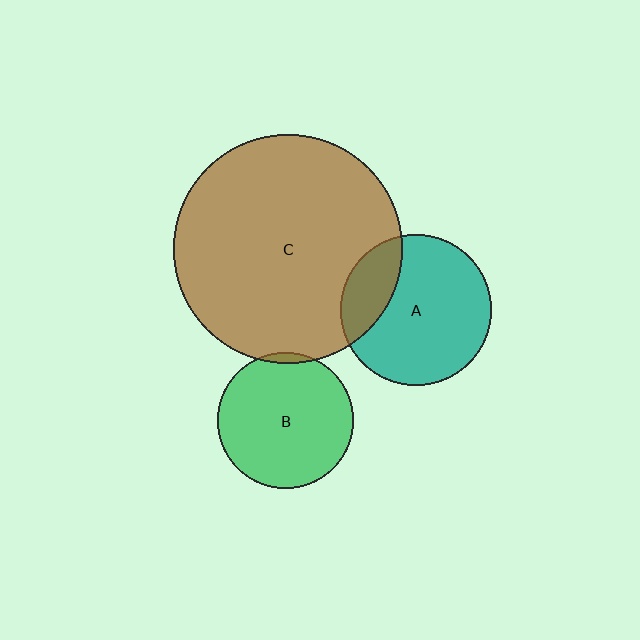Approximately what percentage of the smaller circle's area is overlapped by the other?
Approximately 5%.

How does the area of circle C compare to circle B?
Approximately 2.8 times.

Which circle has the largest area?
Circle C (brown).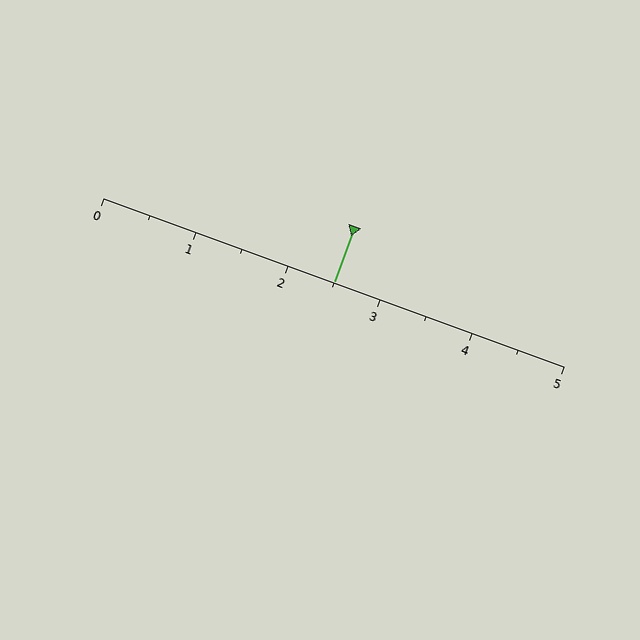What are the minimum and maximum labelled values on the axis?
The axis runs from 0 to 5.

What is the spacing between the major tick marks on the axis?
The major ticks are spaced 1 apart.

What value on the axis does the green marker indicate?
The marker indicates approximately 2.5.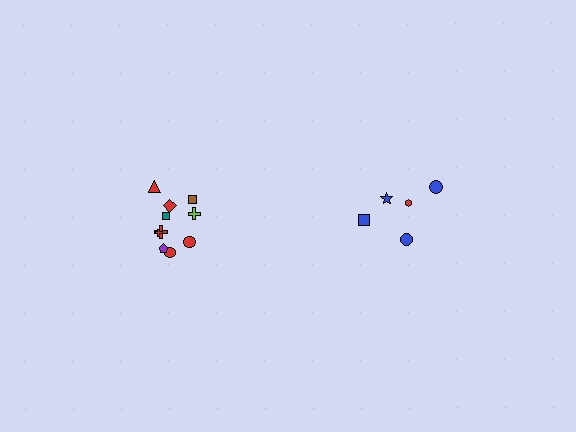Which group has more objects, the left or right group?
The left group.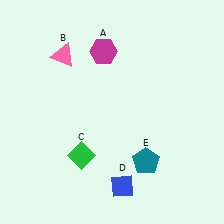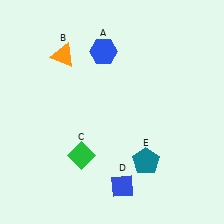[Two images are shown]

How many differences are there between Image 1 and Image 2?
There are 2 differences between the two images.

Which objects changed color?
A changed from magenta to blue. B changed from pink to orange.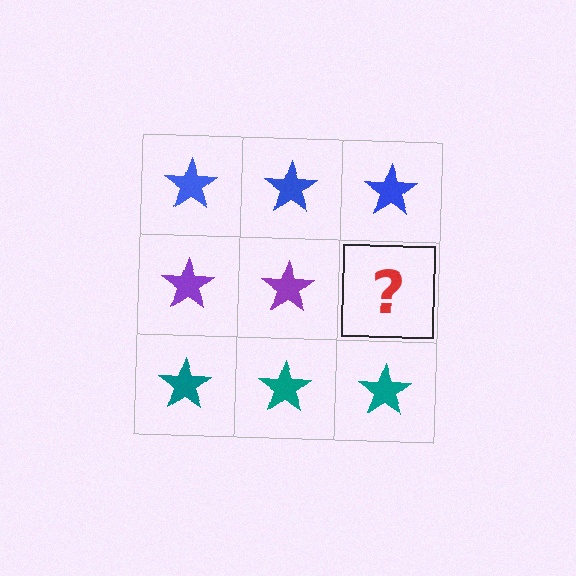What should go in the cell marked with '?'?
The missing cell should contain a purple star.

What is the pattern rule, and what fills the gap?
The rule is that each row has a consistent color. The gap should be filled with a purple star.